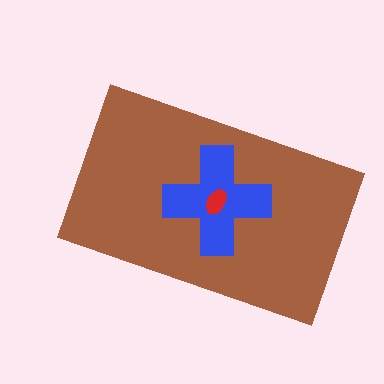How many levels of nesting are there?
3.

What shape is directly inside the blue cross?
The red ellipse.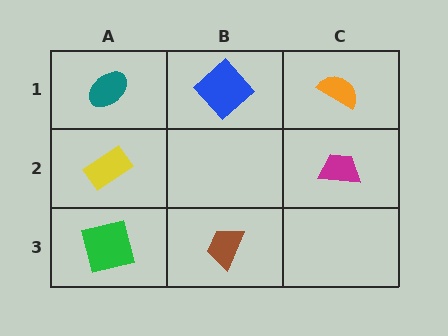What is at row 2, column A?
A yellow rectangle.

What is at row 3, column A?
A green square.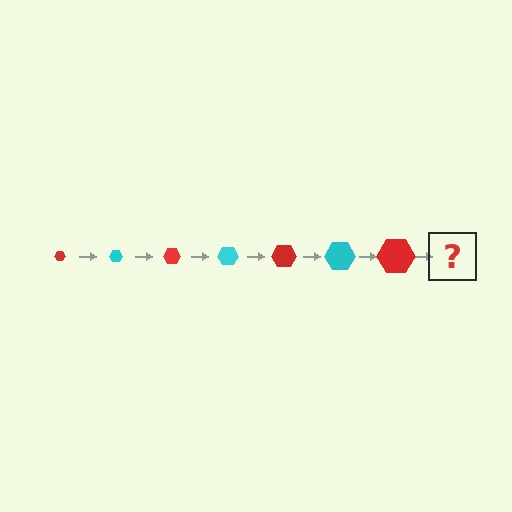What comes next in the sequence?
The next element should be a cyan hexagon, larger than the previous one.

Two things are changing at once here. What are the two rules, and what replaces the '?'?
The two rules are that the hexagon grows larger each step and the color cycles through red and cyan. The '?' should be a cyan hexagon, larger than the previous one.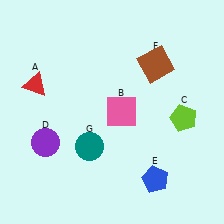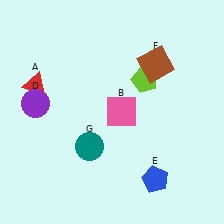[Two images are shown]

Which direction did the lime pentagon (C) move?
The lime pentagon (C) moved left.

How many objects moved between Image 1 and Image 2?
2 objects moved between the two images.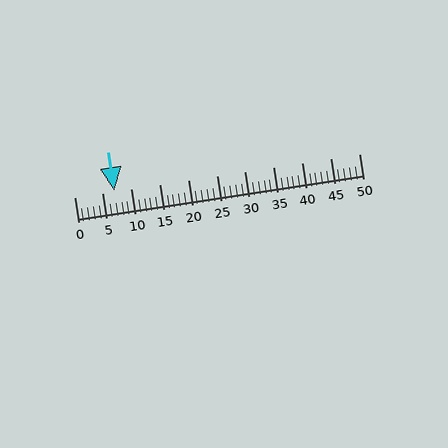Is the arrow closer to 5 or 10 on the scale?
The arrow is closer to 5.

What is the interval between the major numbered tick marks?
The major tick marks are spaced 5 units apart.